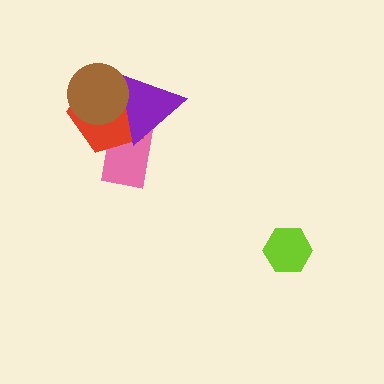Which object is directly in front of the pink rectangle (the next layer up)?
The red pentagon is directly in front of the pink rectangle.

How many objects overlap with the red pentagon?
3 objects overlap with the red pentagon.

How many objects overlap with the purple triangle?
3 objects overlap with the purple triangle.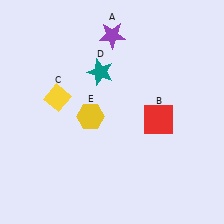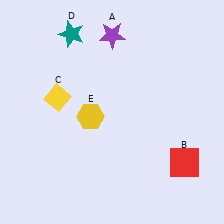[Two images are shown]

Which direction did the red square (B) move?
The red square (B) moved down.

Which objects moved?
The objects that moved are: the red square (B), the teal star (D).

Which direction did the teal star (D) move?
The teal star (D) moved up.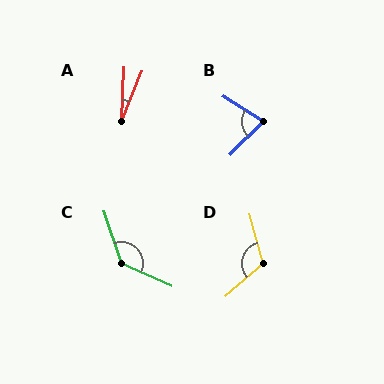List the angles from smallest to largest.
A (19°), B (77°), D (116°), C (132°).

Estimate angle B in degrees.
Approximately 77 degrees.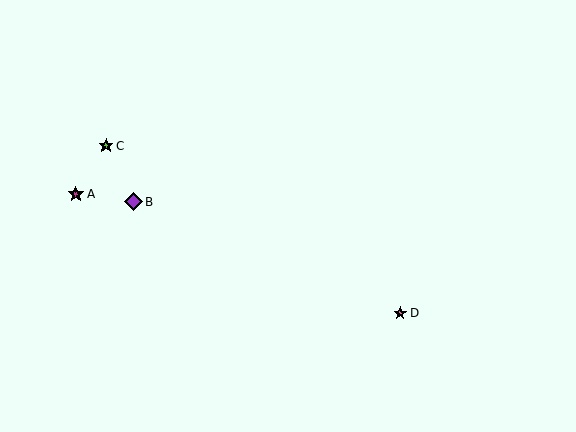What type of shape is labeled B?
Shape B is a purple diamond.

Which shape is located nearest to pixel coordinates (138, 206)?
The purple diamond (labeled B) at (133, 202) is nearest to that location.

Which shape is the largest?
The purple diamond (labeled B) is the largest.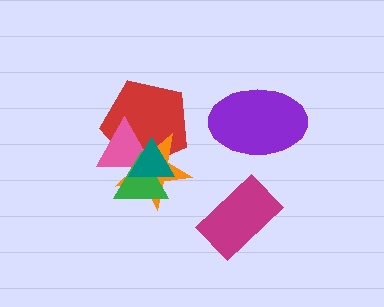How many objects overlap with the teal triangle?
4 objects overlap with the teal triangle.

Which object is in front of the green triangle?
The teal triangle is in front of the green triangle.